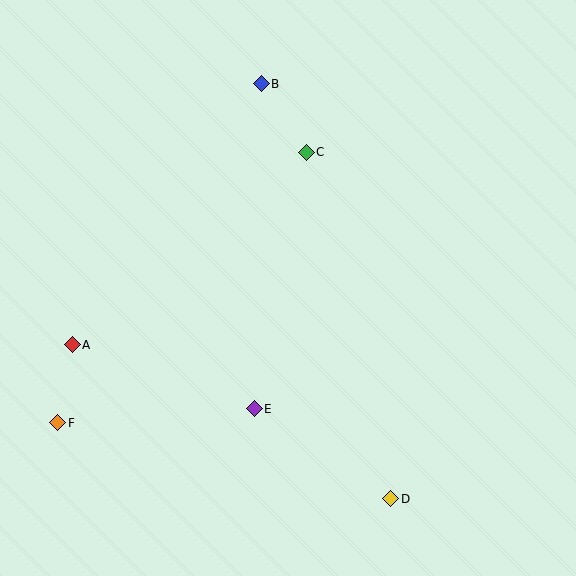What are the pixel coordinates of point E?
Point E is at (254, 409).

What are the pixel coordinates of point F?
Point F is at (58, 423).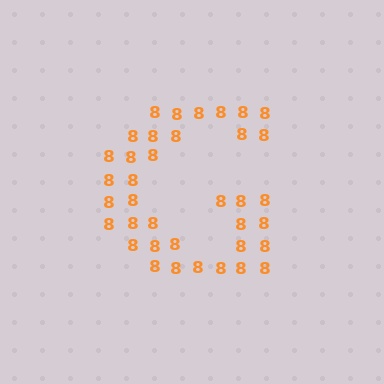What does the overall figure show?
The overall figure shows the letter G.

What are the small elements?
The small elements are digit 8's.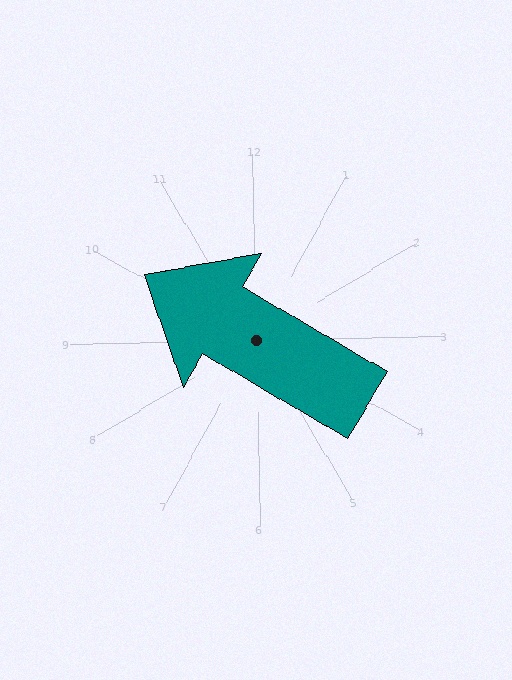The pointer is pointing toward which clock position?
Roughly 10 o'clock.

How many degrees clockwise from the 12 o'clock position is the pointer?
Approximately 302 degrees.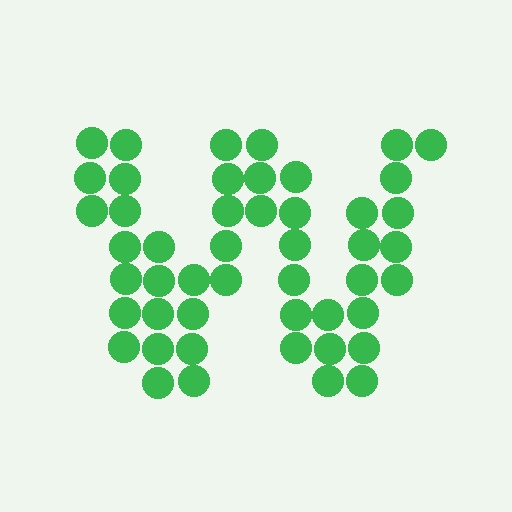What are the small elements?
The small elements are circles.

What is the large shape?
The large shape is the letter W.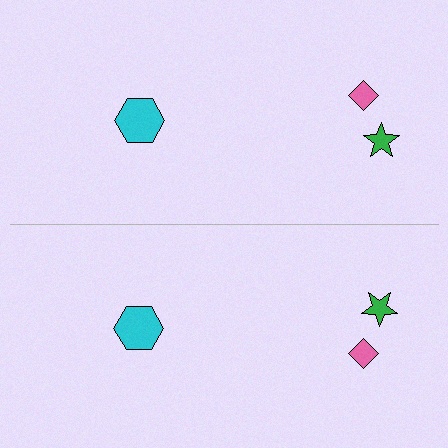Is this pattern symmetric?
Yes, this pattern has bilateral (reflection) symmetry.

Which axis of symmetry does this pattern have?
The pattern has a horizontal axis of symmetry running through the center of the image.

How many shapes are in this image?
There are 6 shapes in this image.